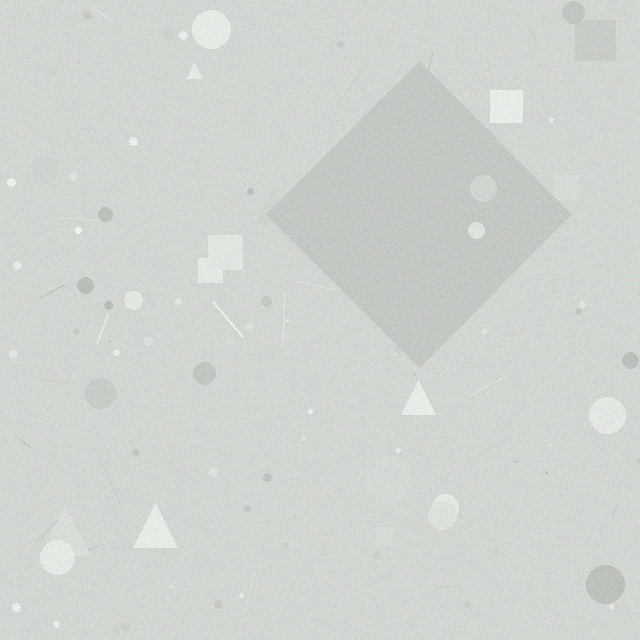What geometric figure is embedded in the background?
A diamond is embedded in the background.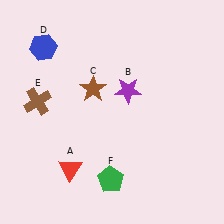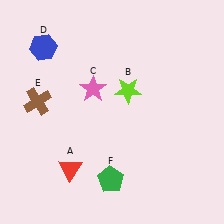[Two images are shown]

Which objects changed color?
B changed from purple to lime. C changed from brown to pink.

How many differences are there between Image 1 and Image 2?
There are 2 differences between the two images.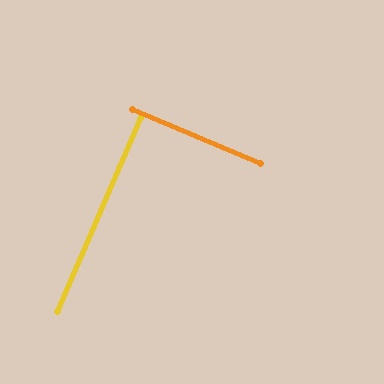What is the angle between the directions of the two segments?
Approximately 90 degrees.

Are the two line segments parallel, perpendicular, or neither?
Perpendicular — they meet at approximately 90°.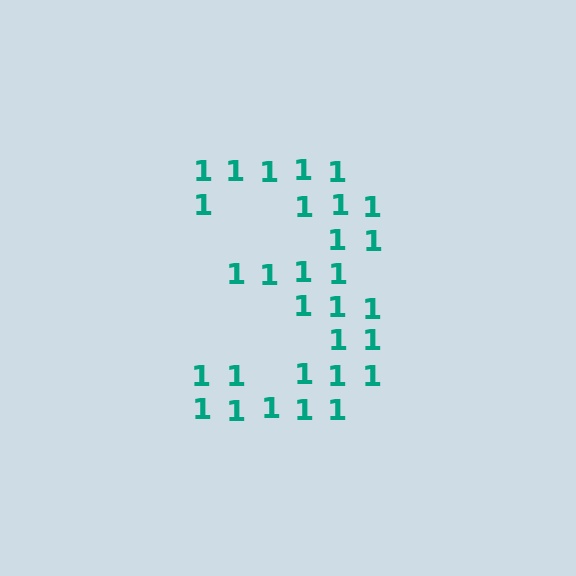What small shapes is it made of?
It is made of small digit 1's.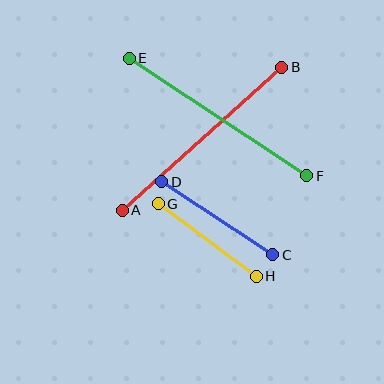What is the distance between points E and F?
The distance is approximately 213 pixels.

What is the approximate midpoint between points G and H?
The midpoint is at approximately (207, 240) pixels.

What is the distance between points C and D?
The distance is approximately 133 pixels.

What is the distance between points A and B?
The distance is approximately 214 pixels.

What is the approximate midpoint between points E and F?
The midpoint is at approximately (218, 117) pixels.